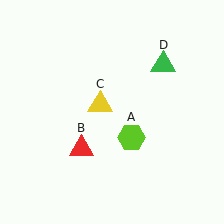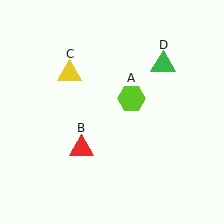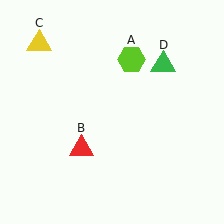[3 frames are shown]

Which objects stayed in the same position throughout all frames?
Red triangle (object B) and green triangle (object D) remained stationary.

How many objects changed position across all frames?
2 objects changed position: lime hexagon (object A), yellow triangle (object C).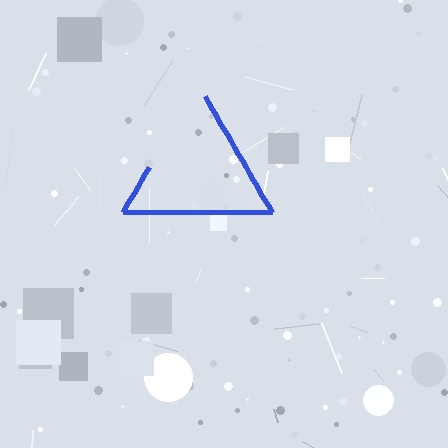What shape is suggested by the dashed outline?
The dashed outline suggests a triangle.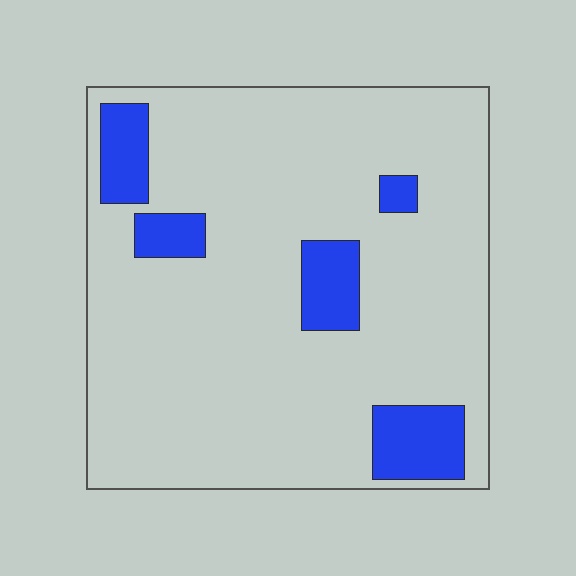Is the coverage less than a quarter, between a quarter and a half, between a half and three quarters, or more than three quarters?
Less than a quarter.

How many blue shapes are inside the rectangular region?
5.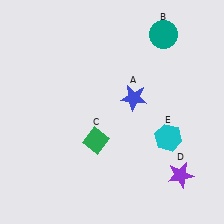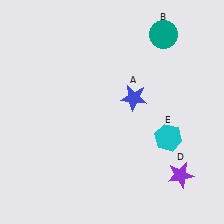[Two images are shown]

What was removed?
The green diamond (C) was removed in Image 2.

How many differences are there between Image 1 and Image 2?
There is 1 difference between the two images.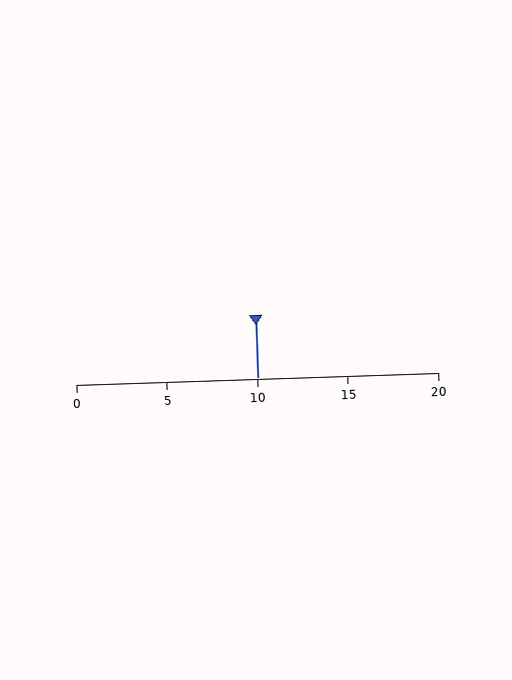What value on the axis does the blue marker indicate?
The marker indicates approximately 10.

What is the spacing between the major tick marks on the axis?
The major ticks are spaced 5 apart.